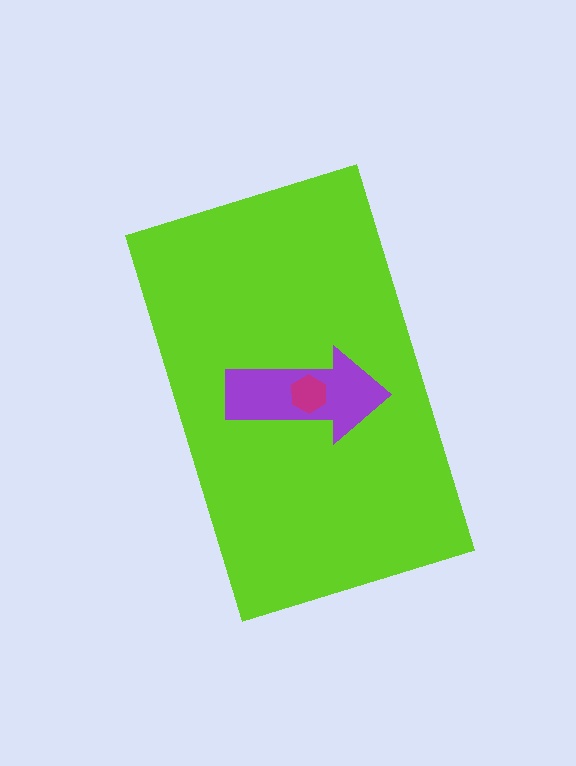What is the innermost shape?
The magenta hexagon.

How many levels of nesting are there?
3.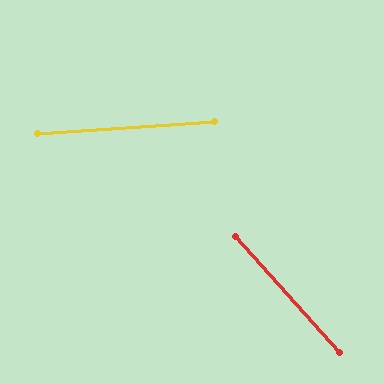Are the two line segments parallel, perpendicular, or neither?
Neither parallel nor perpendicular — they differ by about 52°.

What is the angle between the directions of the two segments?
Approximately 52 degrees.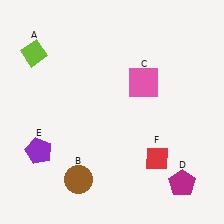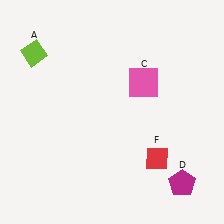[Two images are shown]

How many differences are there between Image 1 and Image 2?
There are 2 differences between the two images.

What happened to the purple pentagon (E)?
The purple pentagon (E) was removed in Image 2. It was in the bottom-left area of Image 1.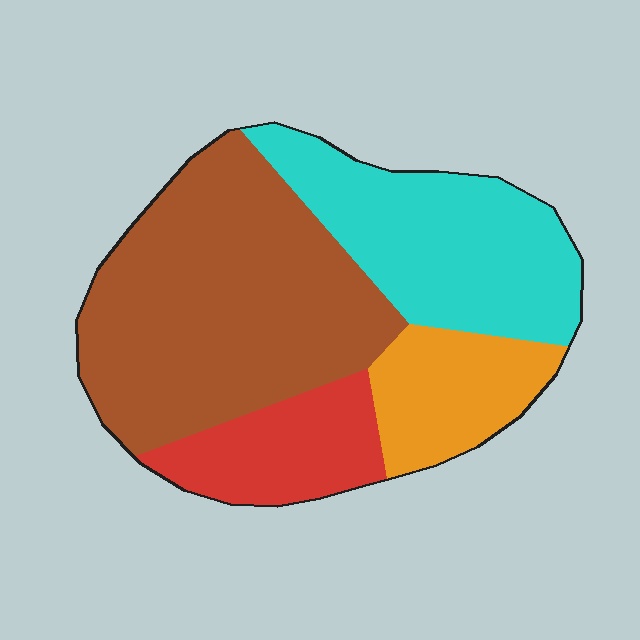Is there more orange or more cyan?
Cyan.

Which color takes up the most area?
Brown, at roughly 45%.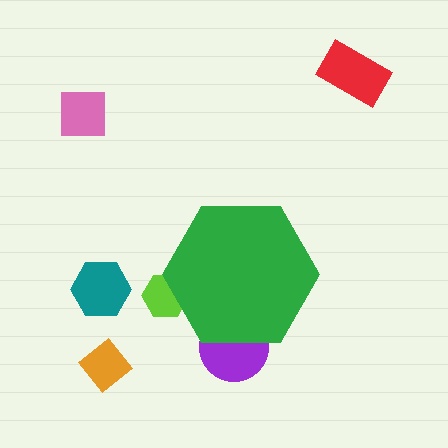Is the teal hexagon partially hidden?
No, the teal hexagon is fully visible.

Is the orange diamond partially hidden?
No, the orange diamond is fully visible.